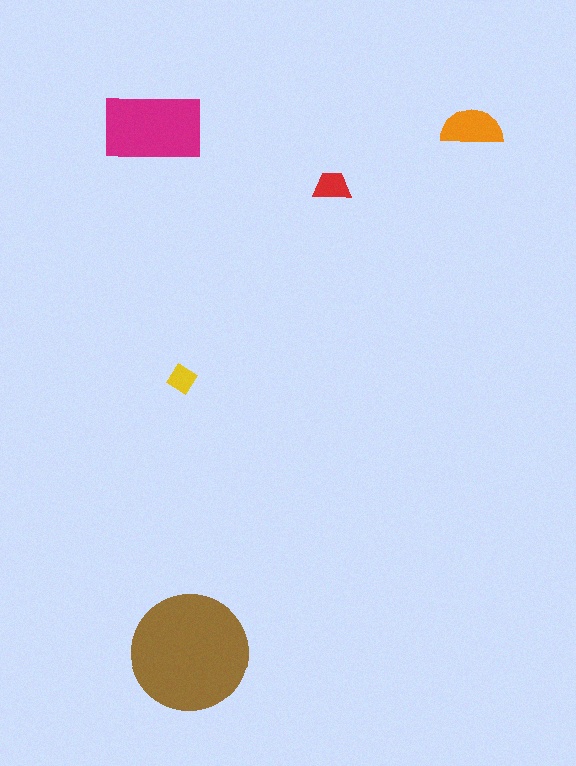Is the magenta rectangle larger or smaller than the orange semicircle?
Larger.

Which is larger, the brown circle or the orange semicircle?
The brown circle.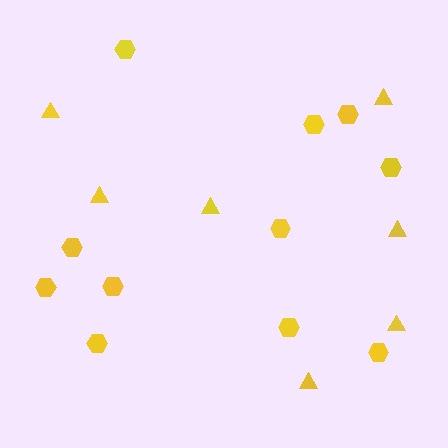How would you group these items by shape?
There are 2 groups: one group of triangles (7) and one group of hexagons (11).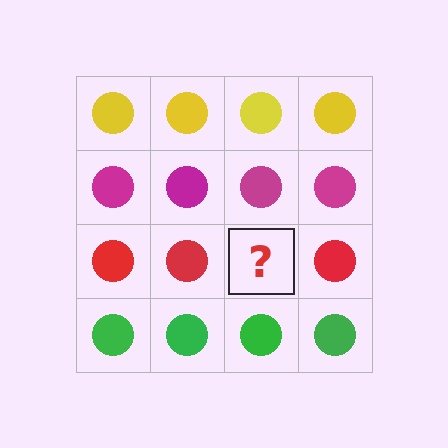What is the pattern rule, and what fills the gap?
The rule is that each row has a consistent color. The gap should be filled with a red circle.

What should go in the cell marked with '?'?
The missing cell should contain a red circle.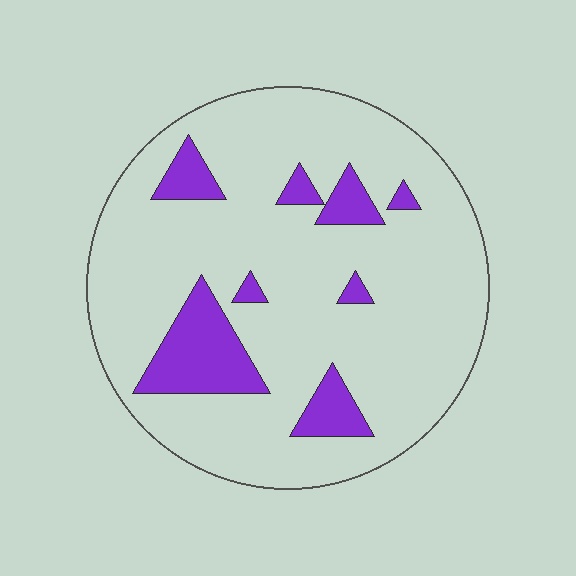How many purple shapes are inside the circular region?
8.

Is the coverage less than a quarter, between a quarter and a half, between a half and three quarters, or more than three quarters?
Less than a quarter.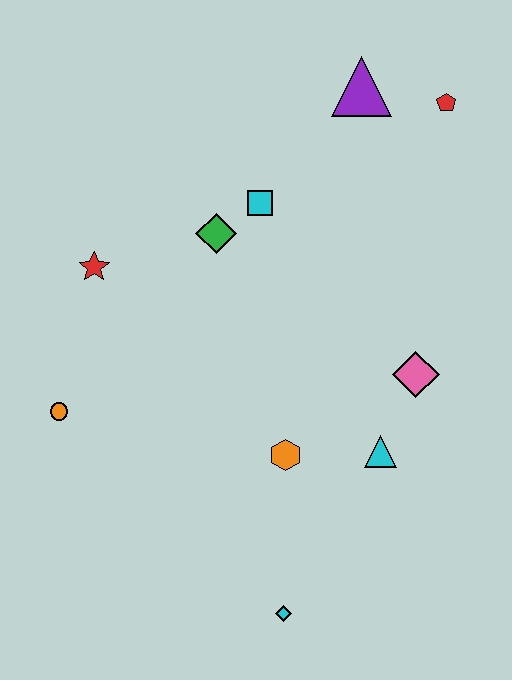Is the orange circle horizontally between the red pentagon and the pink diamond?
No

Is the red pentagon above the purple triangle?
No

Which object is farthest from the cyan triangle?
The purple triangle is farthest from the cyan triangle.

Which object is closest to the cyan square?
The green diamond is closest to the cyan square.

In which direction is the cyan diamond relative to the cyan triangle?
The cyan diamond is below the cyan triangle.